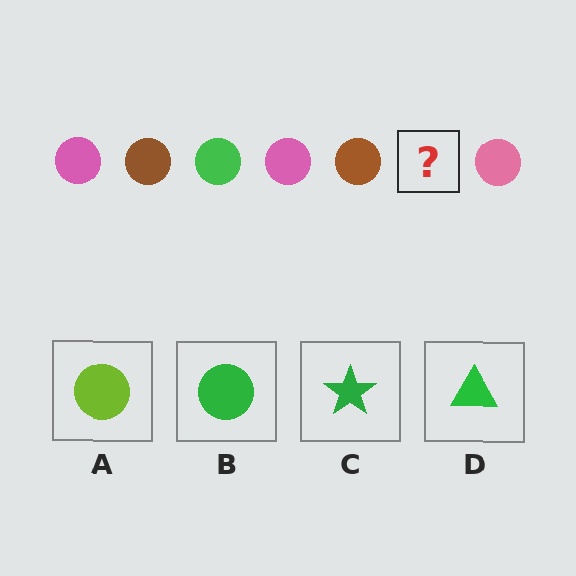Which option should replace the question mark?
Option B.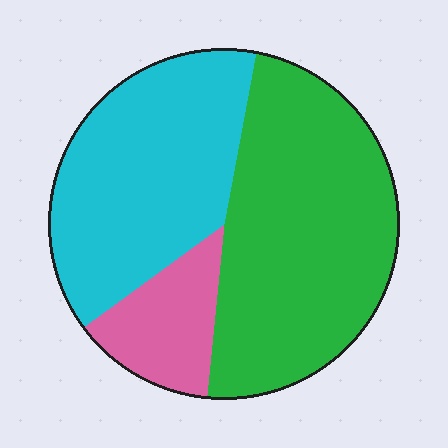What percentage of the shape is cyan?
Cyan covers about 40% of the shape.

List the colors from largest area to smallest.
From largest to smallest: green, cyan, pink.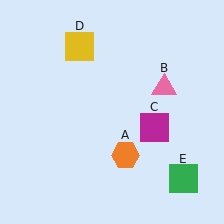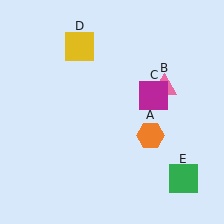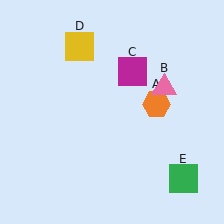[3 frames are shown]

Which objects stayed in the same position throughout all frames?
Pink triangle (object B) and yellow square (object D) and green square (object E) remained stationary.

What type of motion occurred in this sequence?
The orange hexagon (object A), magenta square (object C) rotated counterclockwise around the center of the scene.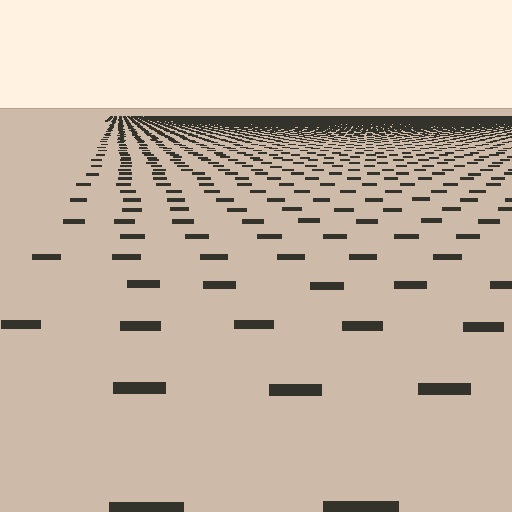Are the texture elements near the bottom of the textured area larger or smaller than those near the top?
Larger. Near the bottom, elements are closer to the viewer and appear at a bigger on-screen size.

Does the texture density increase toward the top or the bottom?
Density increases toward the top.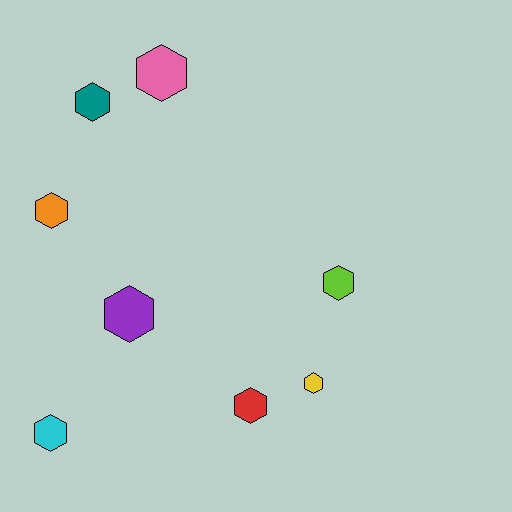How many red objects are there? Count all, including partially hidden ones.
There is 1 red object.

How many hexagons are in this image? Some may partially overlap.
There are 8 hexagons.